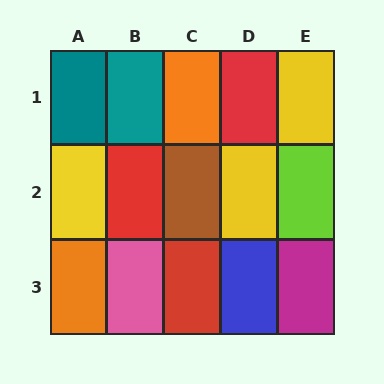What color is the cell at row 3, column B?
Pink.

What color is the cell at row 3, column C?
Red.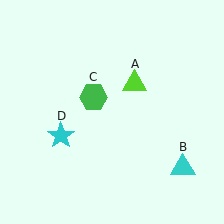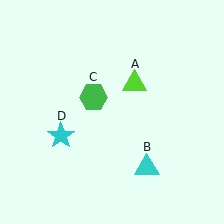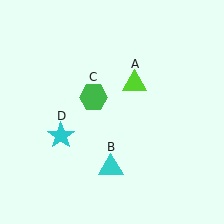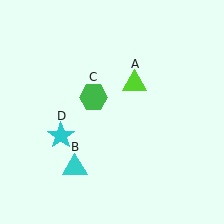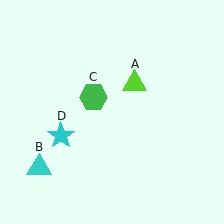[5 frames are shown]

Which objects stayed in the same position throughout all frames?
Lime triangle (object A) and green hexagon (object C) and cyan star (object D) remained stationary.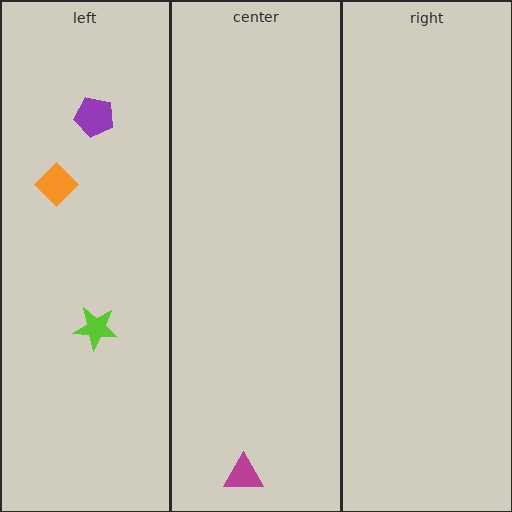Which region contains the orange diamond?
The left region.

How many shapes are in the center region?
1.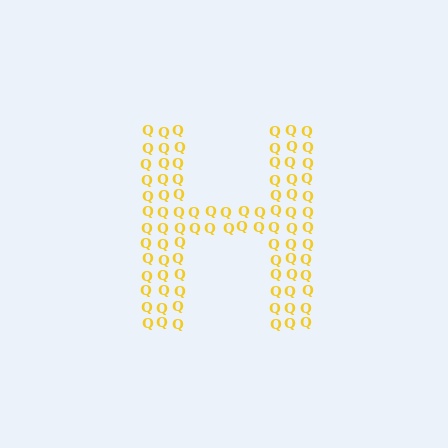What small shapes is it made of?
It is made of small letter Q's.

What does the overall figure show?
The overall figure shows the letter H.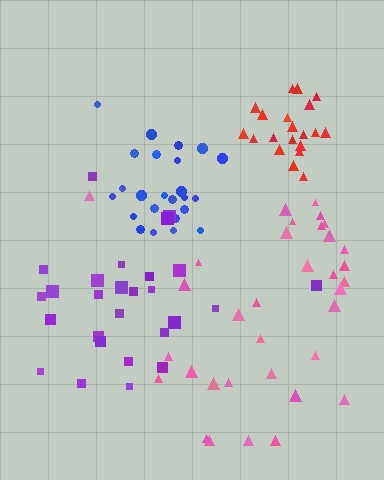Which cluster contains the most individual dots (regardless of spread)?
Pink (34).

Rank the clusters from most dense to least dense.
red, blue, purple, pink.